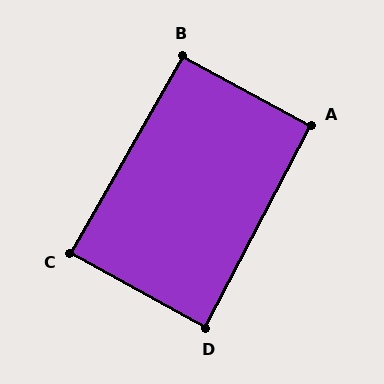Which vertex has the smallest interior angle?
D, at approximately 89 degrees.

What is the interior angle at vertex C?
Approximately 89 degrees (approximately right).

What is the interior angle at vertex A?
Approximately 91 degrees (approximately right).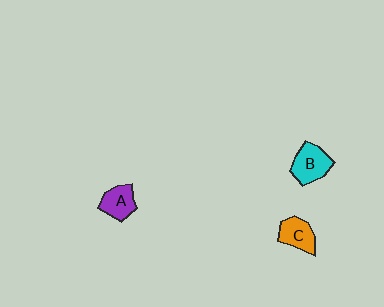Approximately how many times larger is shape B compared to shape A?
Approximately 1.3 times.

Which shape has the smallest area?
Shape A (purple).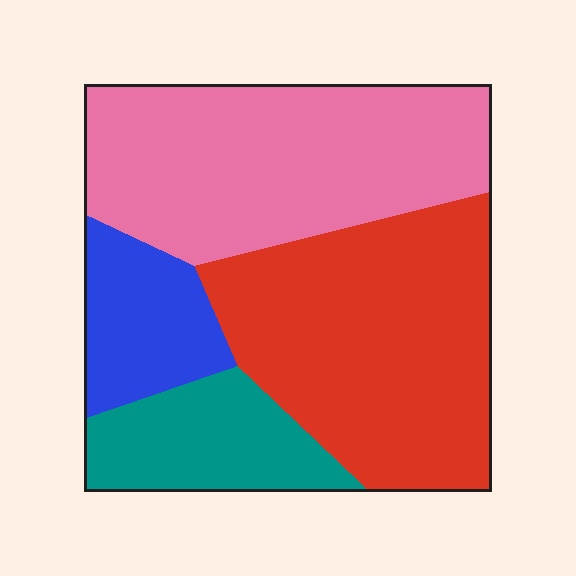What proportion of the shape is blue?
Blue takes up about one eighth (1/8) of the shape.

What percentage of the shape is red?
Red takes up about three eighths (3/8) of the shape.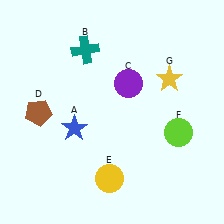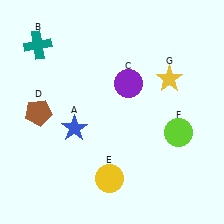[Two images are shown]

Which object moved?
The teal cross (B) moved left.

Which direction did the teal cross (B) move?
The teal cross (B) moved left.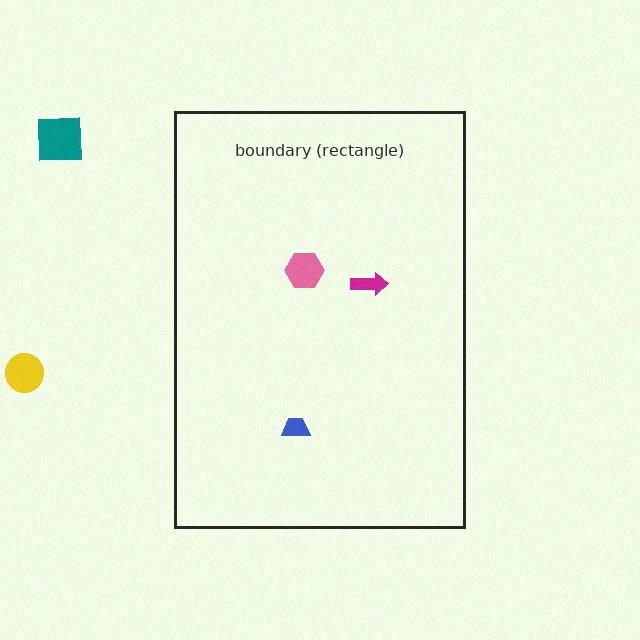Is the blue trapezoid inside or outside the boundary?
Inside.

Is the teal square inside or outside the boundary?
Outside.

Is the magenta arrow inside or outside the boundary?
Inside.